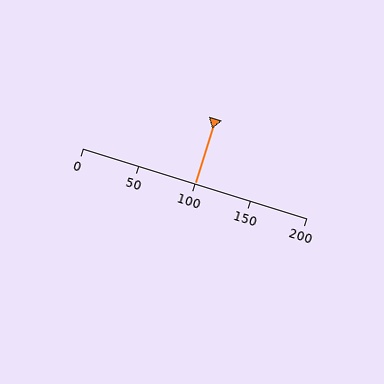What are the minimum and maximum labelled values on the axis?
The axis runs from 0 to 200.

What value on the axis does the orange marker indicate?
The marker indicates approximately 100.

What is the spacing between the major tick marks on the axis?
The major ticks are spaced 50 apart.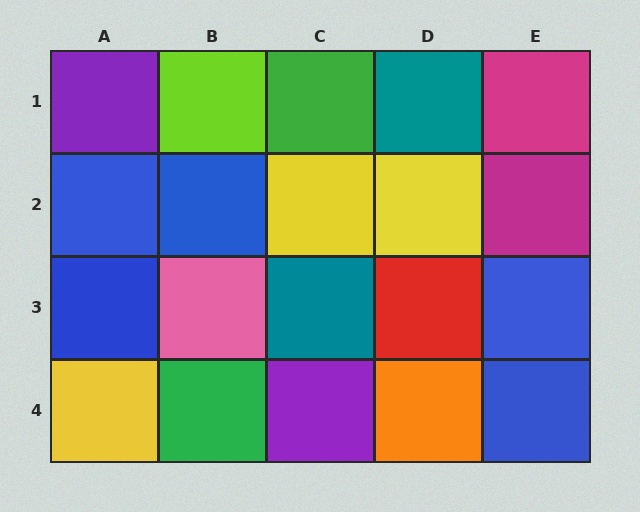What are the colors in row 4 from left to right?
Yellow, green, purple, orange, blue.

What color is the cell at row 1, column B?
Lime.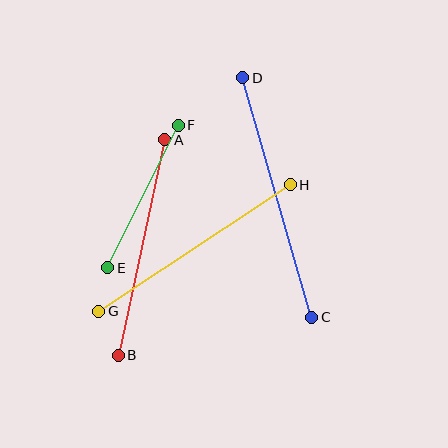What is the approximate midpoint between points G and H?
The midpoint is at approximately (195, 248) pixels.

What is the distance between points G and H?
The distance is approximately 230 pixels.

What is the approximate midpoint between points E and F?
The midpoint is at approximately (143, 197) pixels.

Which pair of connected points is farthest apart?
Points C and D are farthest apart.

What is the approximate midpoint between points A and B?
The midpoint is at approximately (142, 248) pixels.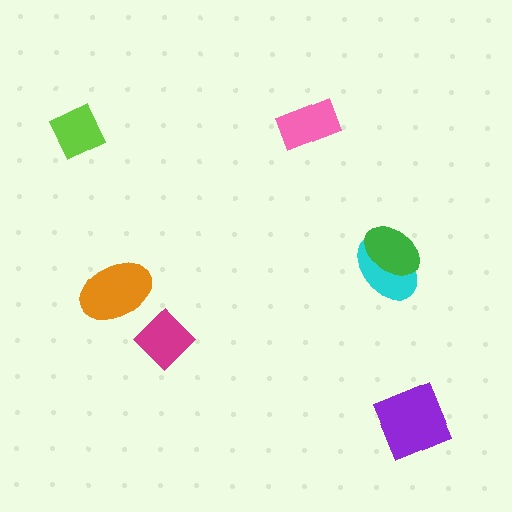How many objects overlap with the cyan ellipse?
1 object overlaps with the cyan ellipse.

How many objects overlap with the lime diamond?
0 objects overlap with the lime diamond.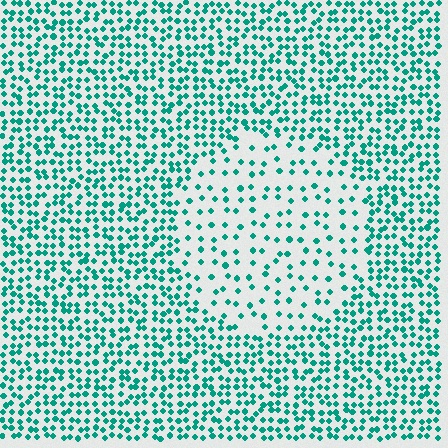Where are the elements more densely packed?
The elements are more densely packed outside the circle boundary.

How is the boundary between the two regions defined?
The boundary is defined by a change in element density (approximately 2.4x ratio). All elements are the same color, size, and shape.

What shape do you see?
I see a circle.